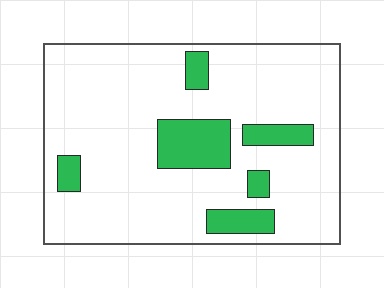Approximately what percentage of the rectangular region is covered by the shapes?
Approximately 15%.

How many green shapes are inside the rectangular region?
6.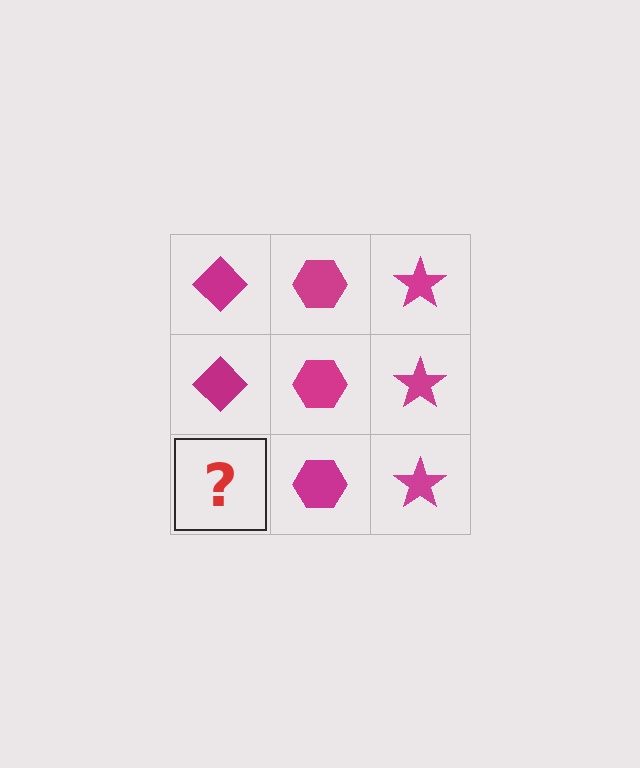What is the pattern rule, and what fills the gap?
The rule is that each column has a consistent shape. The gap should be filled with a magenta diamond.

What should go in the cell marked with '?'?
The missing cell should contain a magenta diamond.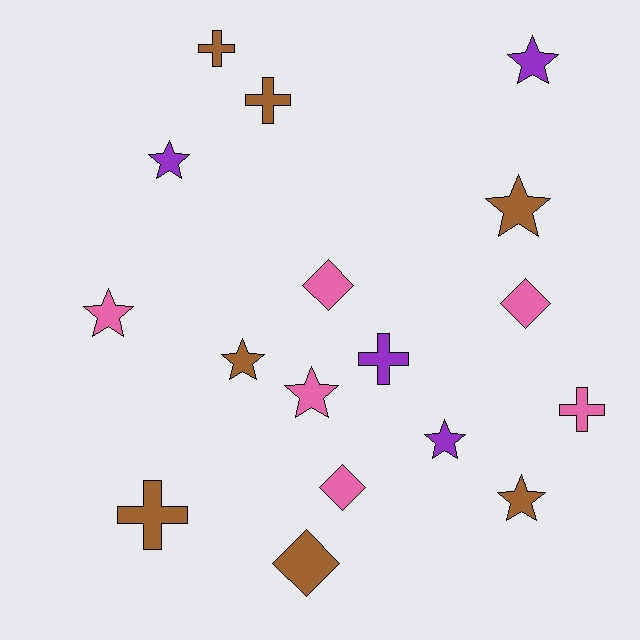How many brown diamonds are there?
There is 1 brown diamond.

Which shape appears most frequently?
Star, with 8 objects.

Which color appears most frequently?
Brown, with 7 objects.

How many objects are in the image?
There are 17 objects.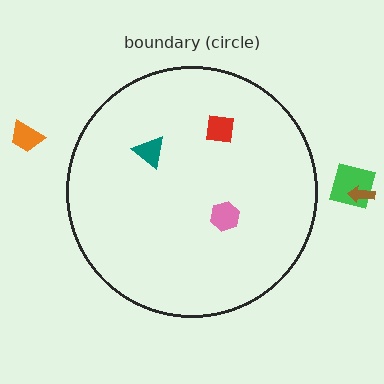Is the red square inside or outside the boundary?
Inside.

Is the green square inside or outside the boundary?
Outside.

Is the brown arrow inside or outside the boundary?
Outside.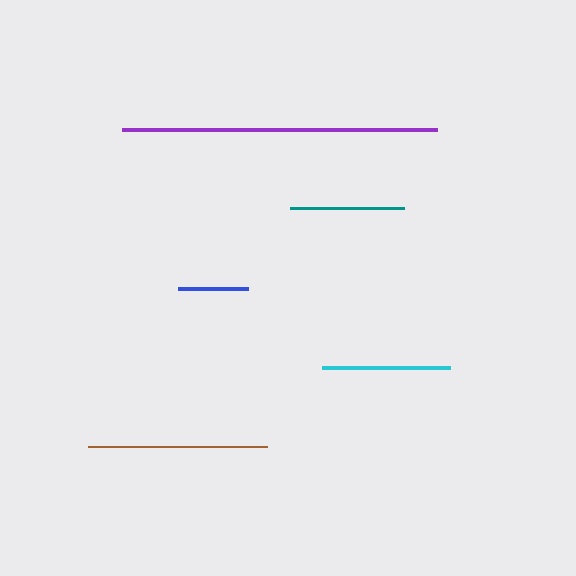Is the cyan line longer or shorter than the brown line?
The brown line is longer than the cyan line.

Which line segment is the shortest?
The blue line is the shortest at approximately 70 pixels.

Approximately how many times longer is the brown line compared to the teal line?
The brown line is approximately 1.6 times the length of the teal line.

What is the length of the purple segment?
The purple segment is approximately 315 pixels long.